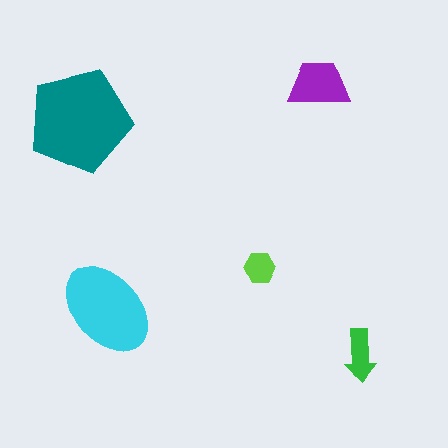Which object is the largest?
The teal pentagon.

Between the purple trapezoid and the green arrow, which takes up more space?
The purple trapezoid.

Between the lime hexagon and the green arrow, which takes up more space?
The green arrow.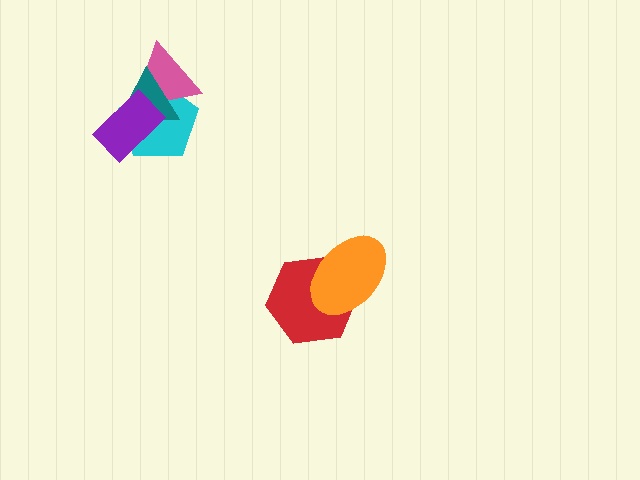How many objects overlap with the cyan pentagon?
3 objects overlap with the cyan pentagon.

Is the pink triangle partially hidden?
Yes, it is partially covered by another shape.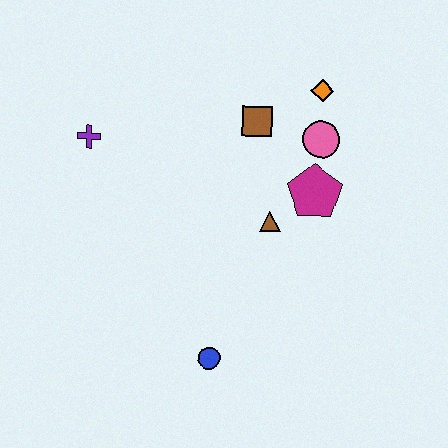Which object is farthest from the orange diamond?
The blue circle is farthest from the orange diamond.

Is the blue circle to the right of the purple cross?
Yes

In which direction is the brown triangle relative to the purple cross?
The brown triangle is to the right of the purple cross.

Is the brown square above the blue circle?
Yes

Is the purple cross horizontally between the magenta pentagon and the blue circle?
No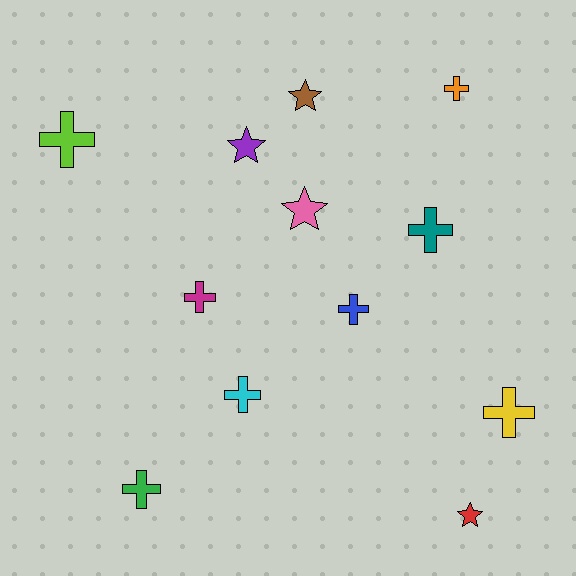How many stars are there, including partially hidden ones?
There are 4 stars.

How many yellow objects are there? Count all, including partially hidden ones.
There is 1 yellow object.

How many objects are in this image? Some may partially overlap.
There are 12 objects.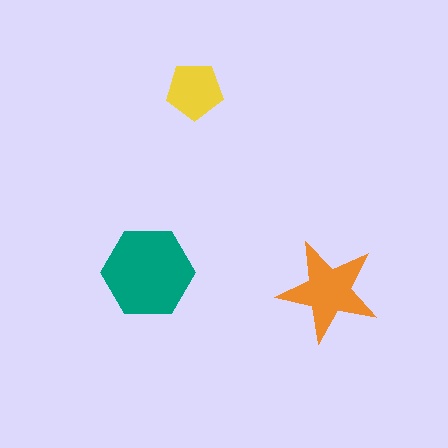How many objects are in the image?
There are 3 objects in the image.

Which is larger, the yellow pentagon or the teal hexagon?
The teal hexagon.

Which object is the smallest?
The yellow pentagon.